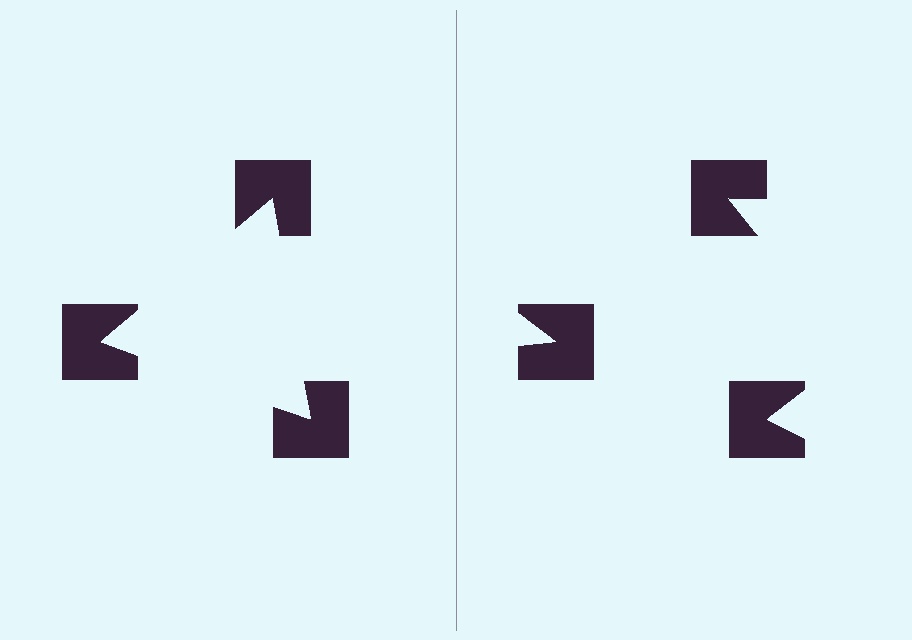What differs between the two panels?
The notched squares are positioned identically on both sides; only the wedge orientations differ. On the left they align to a triangle; on the right they are misaligned.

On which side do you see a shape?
An illusory triangle appears on the left side. On the right side the wedge cuts are rotated, so no coherent shape forms.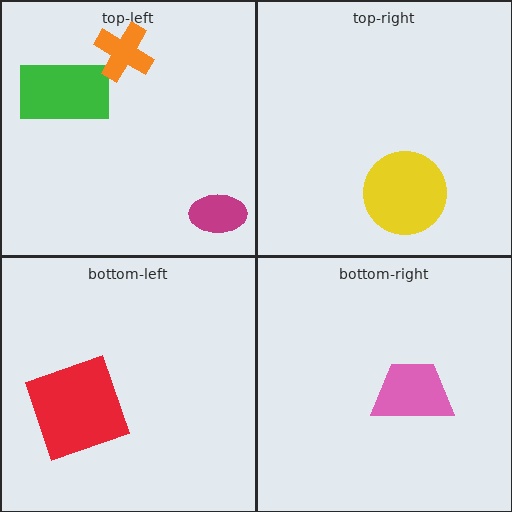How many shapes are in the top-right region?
1.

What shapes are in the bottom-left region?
The red square.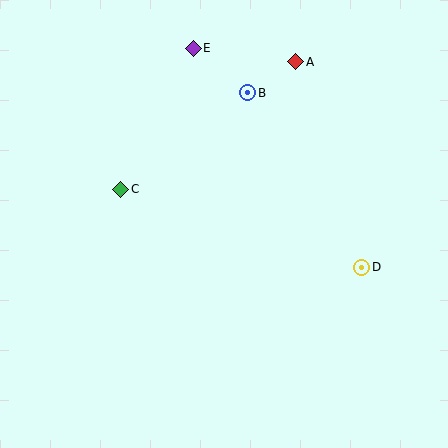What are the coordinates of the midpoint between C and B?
The midpoint between C and B is at (184, 141).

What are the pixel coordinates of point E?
Point E is at (193, 48).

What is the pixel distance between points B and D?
The distance between B and D is 208 pixels.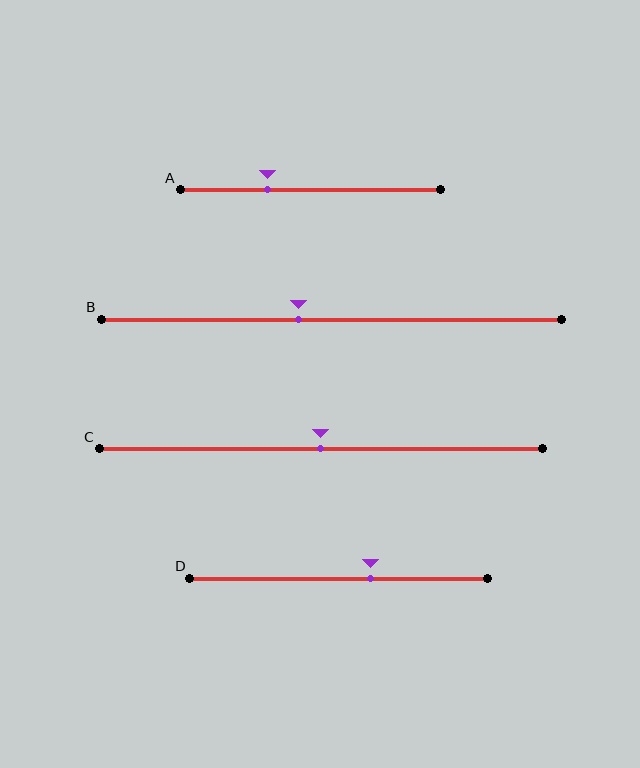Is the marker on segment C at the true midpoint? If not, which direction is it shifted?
Yes, the marker on segment C is at the true midpoint.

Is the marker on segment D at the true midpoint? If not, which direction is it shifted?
No, the marker on segment D is shifted to the right by about 11% of the segment length.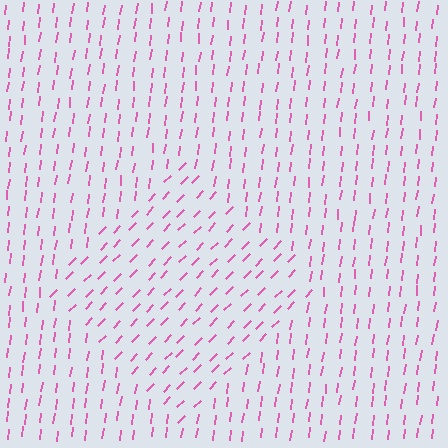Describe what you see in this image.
The image is filled with small pink line segments. A diamond region in the image has lines oriented differently from the surrounding lines, creating a visible texture boundary.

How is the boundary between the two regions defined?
The boundary is defined purely by a change in line orientation (approximately 37 degrees difference). All lines are the same color and thickness.